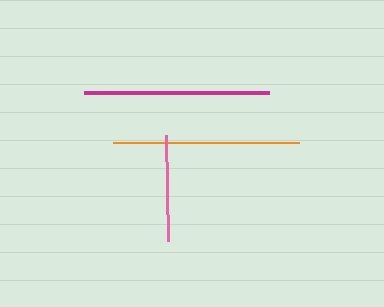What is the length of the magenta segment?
The magenta segment is approximately 185 pixels long.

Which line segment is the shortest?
The pink line is the shortest at approximately 105 pixels.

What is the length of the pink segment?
The pink segment is approximately 105 pixels long.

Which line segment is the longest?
The orange line is the longest at approximately 186 pixels.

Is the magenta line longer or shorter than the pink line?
The magenta line is longer than the pink line.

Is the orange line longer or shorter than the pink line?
The orange line is longer than the pink line.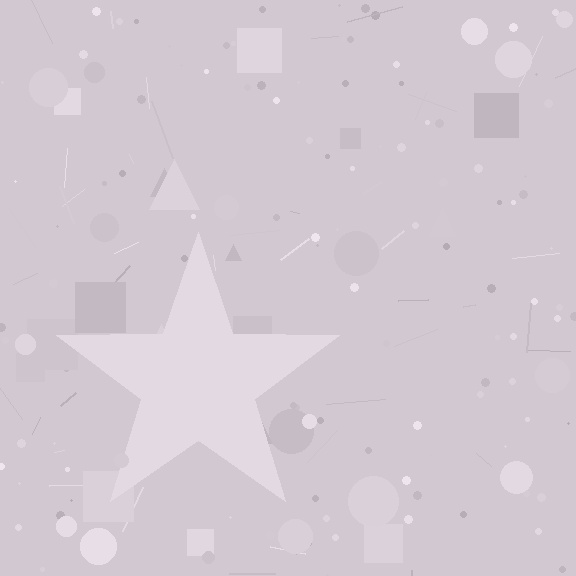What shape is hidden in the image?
A star is hidden in the image.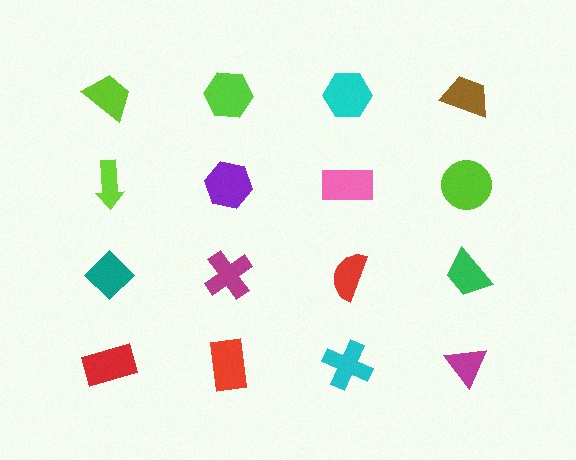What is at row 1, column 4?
A brown trapezoid.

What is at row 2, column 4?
A lime circle.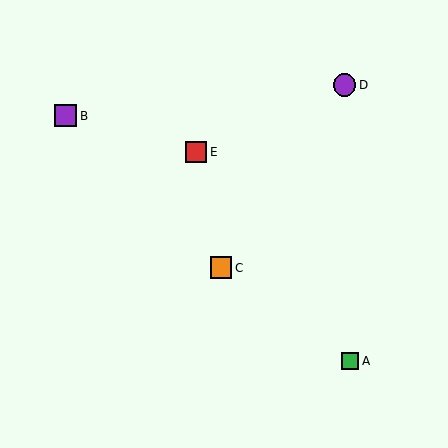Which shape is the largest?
The purple circle (labeled D) is the largest.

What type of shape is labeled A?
Shape A is a green square.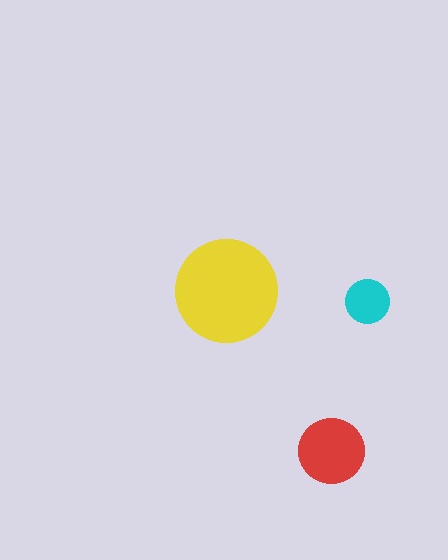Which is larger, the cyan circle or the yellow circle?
The yellow one.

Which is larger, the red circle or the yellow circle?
The yellow one.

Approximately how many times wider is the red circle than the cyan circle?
About 1.5 times wider.